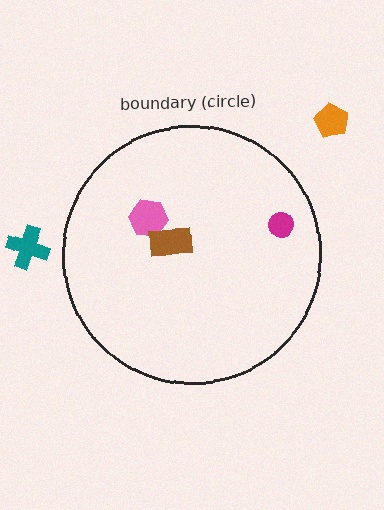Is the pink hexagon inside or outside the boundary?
Inside.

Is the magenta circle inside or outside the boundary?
Inside.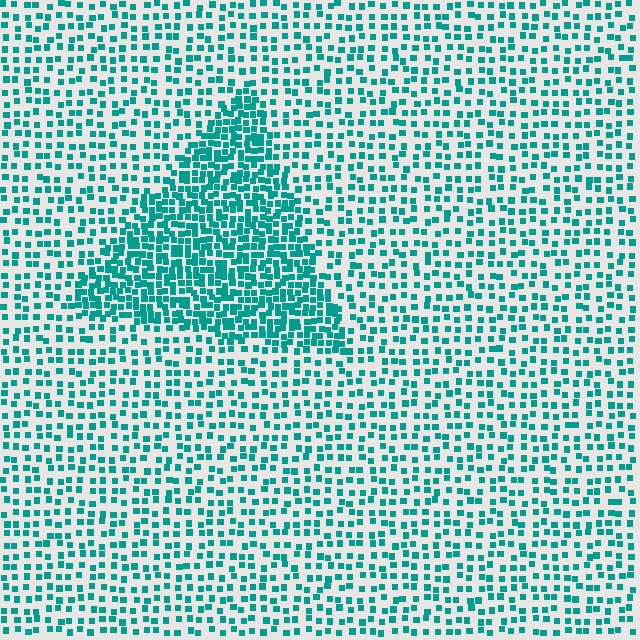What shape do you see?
I see a triangle.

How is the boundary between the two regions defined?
The boundary is defined by a change in element density (approximately 2.1x ratio). All elements are the same color, size, and shape.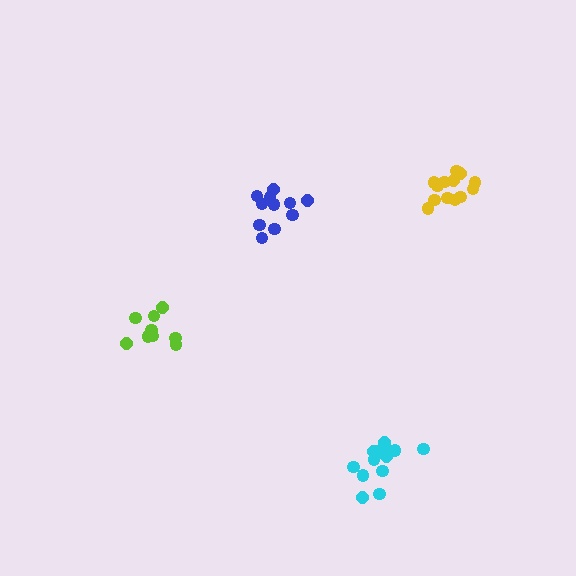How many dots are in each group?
Group 1: 14 dots, Group 2: 13 dots, Group 3: 9 dots, Group 4: 11 dots (47 total).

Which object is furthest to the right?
The yellow cluster is rightmost.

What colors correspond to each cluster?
The clusters are colored: cyan, yellow, lime, blue.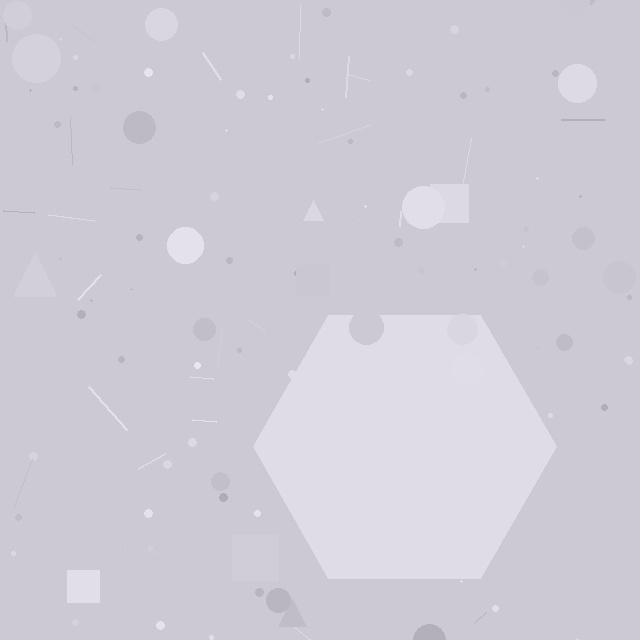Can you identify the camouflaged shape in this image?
The camouflaged shape is a hexagon.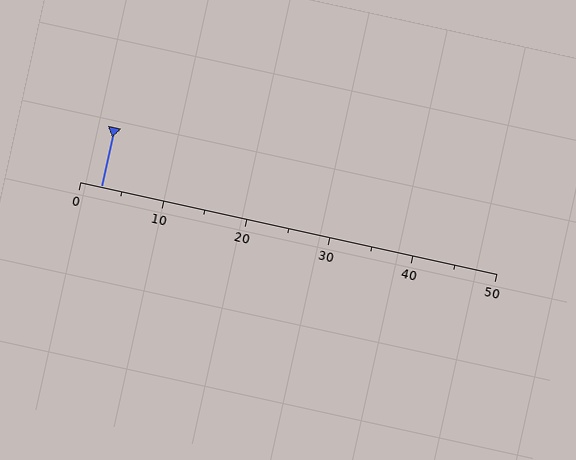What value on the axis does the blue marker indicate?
The marker indicates approximately 2.5.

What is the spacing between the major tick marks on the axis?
The major ticks are spaced 10 apart.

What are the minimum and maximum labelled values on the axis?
The axis runs from 0 to 50.